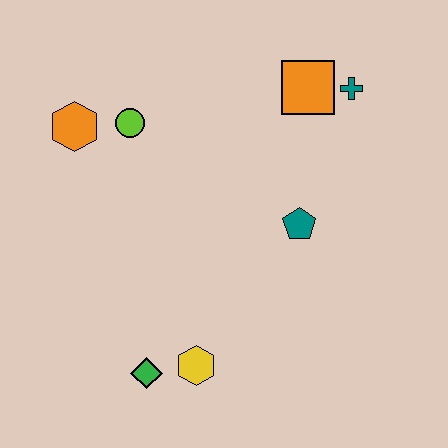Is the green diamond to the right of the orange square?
No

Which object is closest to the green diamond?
The yellow hexagon is closest to the green diamond.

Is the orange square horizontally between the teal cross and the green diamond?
Yes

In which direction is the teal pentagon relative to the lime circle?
The teal pentagon is to the right of the lime circle.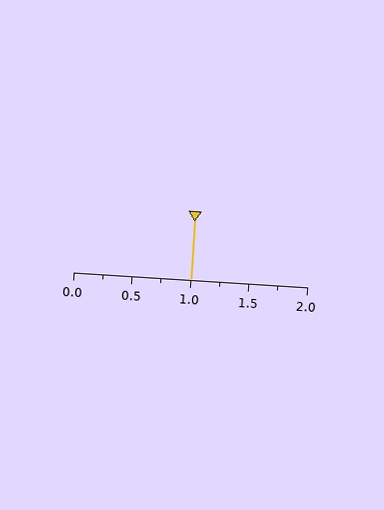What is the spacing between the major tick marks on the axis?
The major ticks are spaced 0.5 apart.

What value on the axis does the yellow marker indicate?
The marker indicates approximately 1.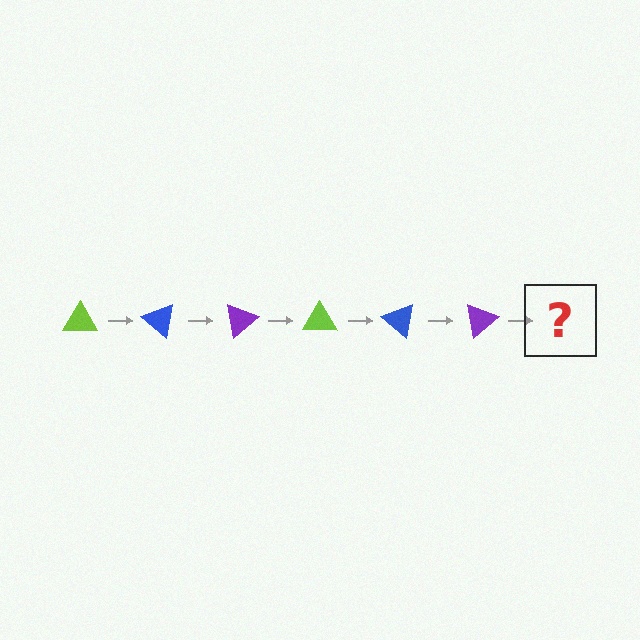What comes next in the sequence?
The next element should be a lime triangle, rotated 240 degrees from the start.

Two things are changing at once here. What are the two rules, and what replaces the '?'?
The two rules are that it rotates 40 degrees each step and the color cycles through lime, blue, and purple. The '?' should be a lime triangle, rotated 240 degrees from the start.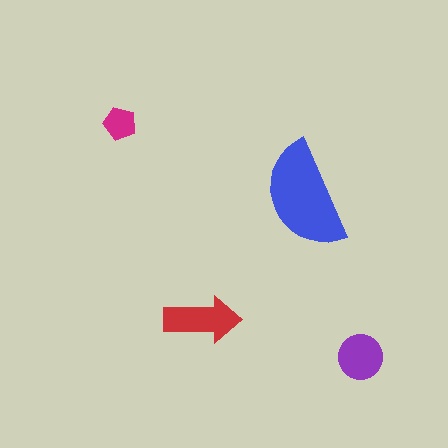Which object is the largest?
The blue semicircle.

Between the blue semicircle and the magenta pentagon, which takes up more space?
The blue semicircle.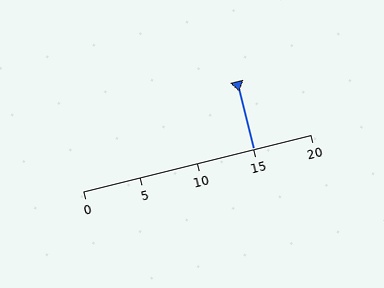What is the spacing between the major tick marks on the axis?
The major ticks are spaced 5 apart.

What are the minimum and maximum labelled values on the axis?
The axis runs from 0 to 20.